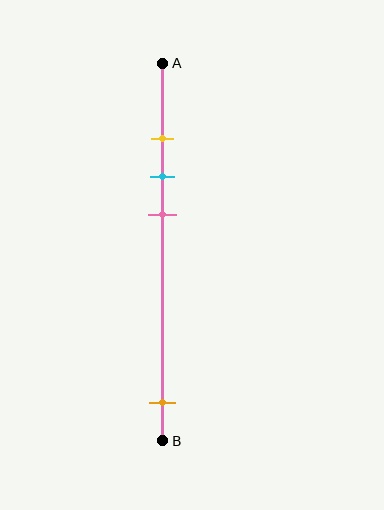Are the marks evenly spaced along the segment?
No, the marks are not evenly spaced.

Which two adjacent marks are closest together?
The yellow and cyan marks are the closest adjacent pair.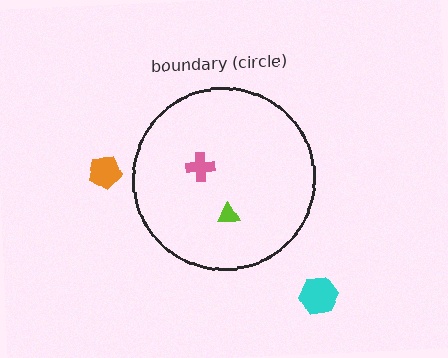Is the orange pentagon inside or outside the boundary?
Outside.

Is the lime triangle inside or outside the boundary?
Inside.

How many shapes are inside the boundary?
2 inside, 2 outside.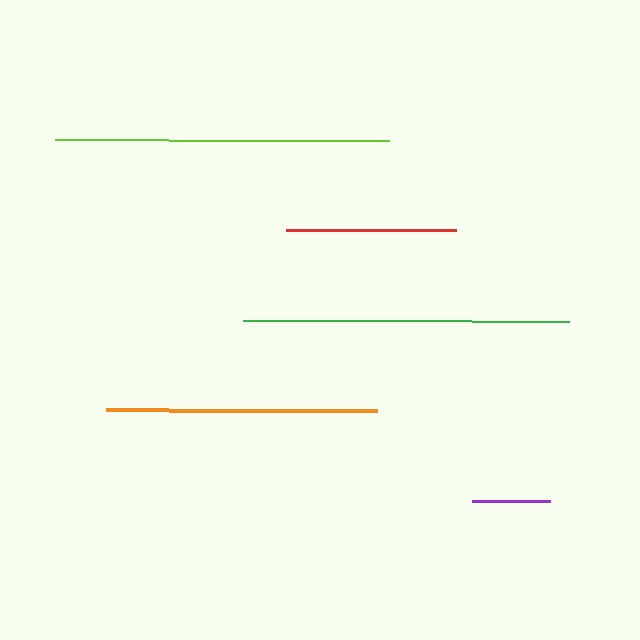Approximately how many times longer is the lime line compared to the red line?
The lime line is approximately 2.0 times the length of the red line.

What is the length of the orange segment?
The orange segment is approximately 271 pixels long.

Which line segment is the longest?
The lime line is the longest at approximately 334 pixels.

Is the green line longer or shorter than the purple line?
The green line is longer than the purple line.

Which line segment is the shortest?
The purple line is the shortest at approximately 77 pixels.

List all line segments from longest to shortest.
From longest to shortest: lime, green, orange, red, purple.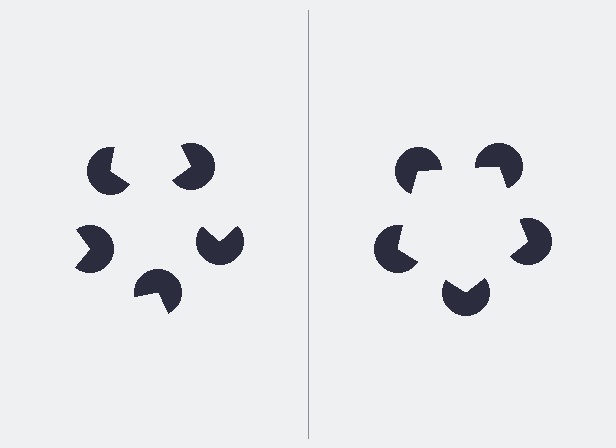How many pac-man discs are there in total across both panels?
10 — 5 on each side.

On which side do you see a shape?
An illusory pentagon appears on the right side. On the left side the wedge cuts are rotated, so no coherent shape forms.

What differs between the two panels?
The pac-man discs are positioned identically on both sides; only the wedge orientations differ. On the right they align to a pentagon; on the left they are misaligned.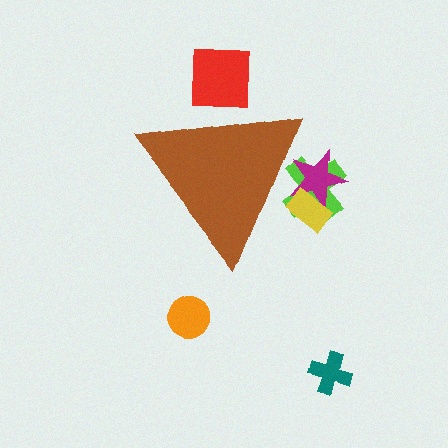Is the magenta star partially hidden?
Yes, the magenta star is partially hidden behind the brown triangle.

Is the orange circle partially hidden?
No, the orange circle is fully visible.